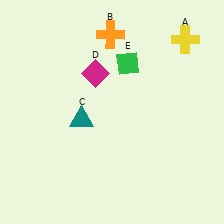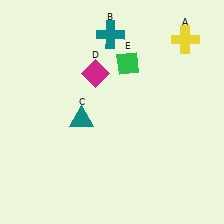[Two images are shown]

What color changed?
The cross (B) changed from orange in Image 1 to teal in Image 2.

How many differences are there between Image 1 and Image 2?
There is 1 difference between the two images.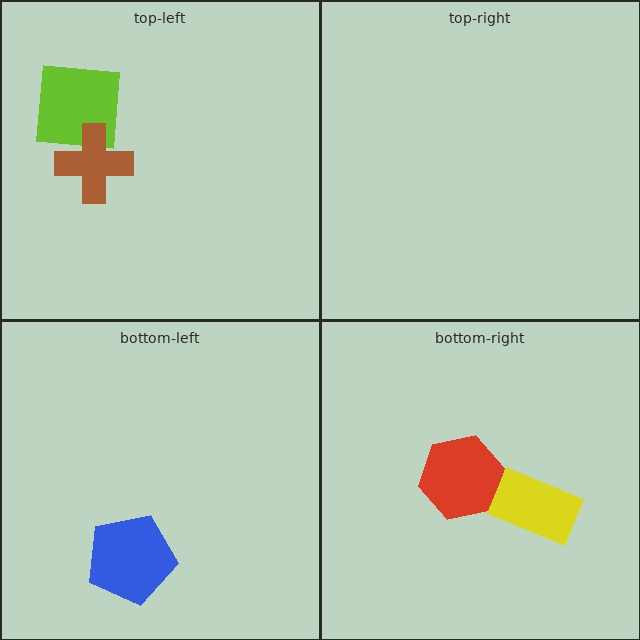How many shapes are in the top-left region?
2.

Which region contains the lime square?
The top-left region.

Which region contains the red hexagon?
The bottom-right region.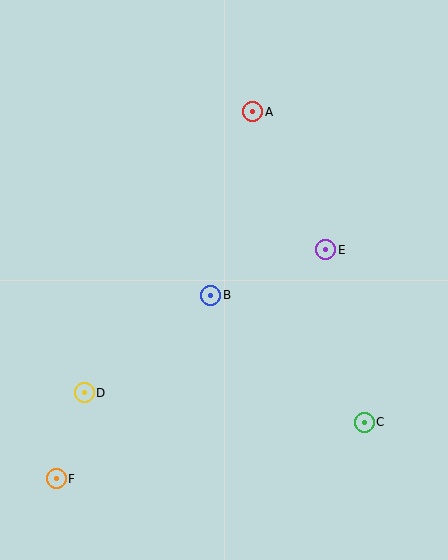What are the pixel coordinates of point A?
Point A is at (253, 112).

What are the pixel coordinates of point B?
Point B is at (211, 295).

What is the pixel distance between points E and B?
The distance between E and B is 123 pixels.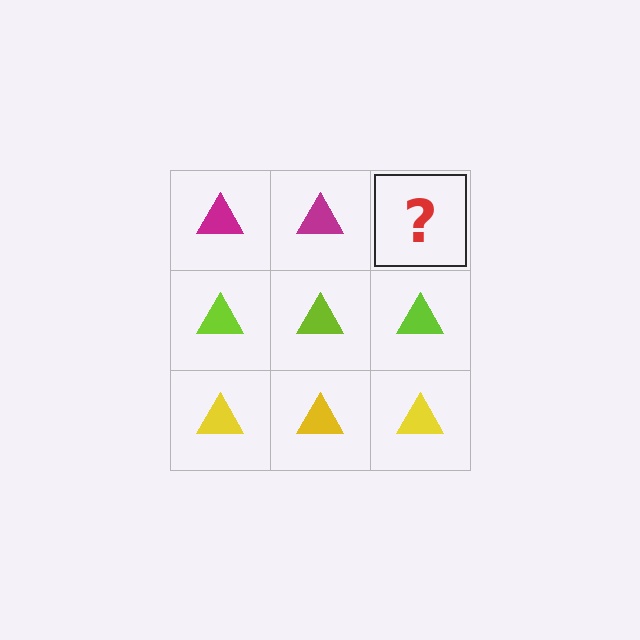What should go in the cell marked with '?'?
The missing cell should contain a magenta triangle.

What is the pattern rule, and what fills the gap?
The rule is that each row has a consistent color. The gap should be filled with a magenta triangle.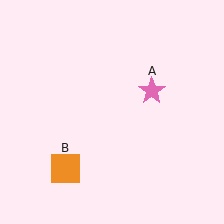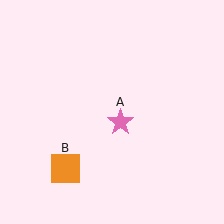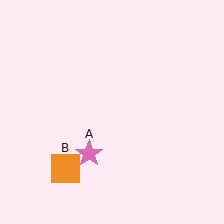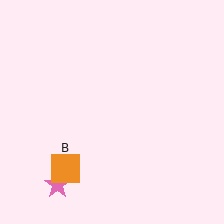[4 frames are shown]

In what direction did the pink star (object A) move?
The pink star (object A) moved down and to the left.